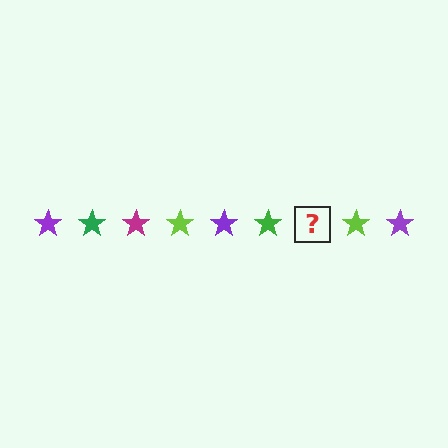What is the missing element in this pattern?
The missing element is a magenta star.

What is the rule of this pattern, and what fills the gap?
The rule is that the pattern cycles through purple, green, magenta, lime stars. The gap should be filled with a magenta star.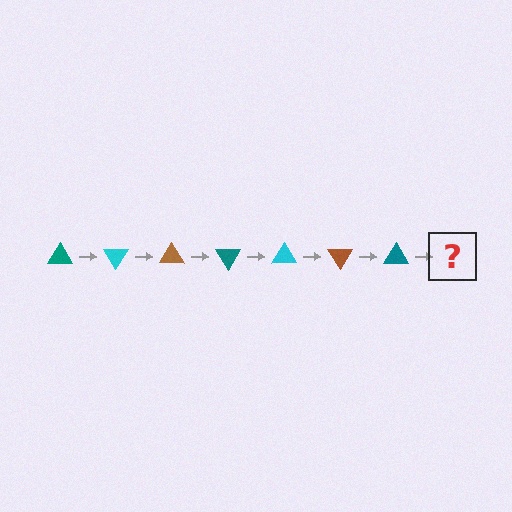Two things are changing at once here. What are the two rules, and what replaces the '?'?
The two rules are that it rotates 60 degrees each step and the color cycles through teal, cyan, and brown. The '?' should be a cyan triangle, rotated 420 degrees from the start.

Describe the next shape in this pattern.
It should be a cyan triangle, rotated 420 degrees from the start.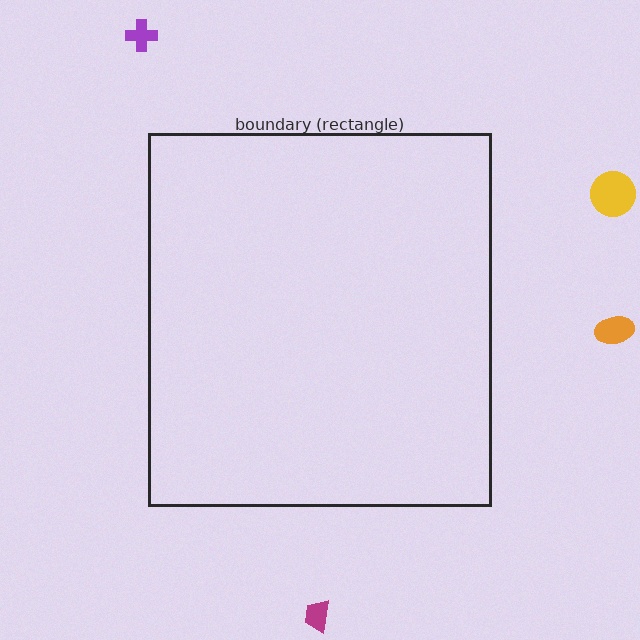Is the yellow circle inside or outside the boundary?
Outside.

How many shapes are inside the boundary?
0 inside, 4 outside.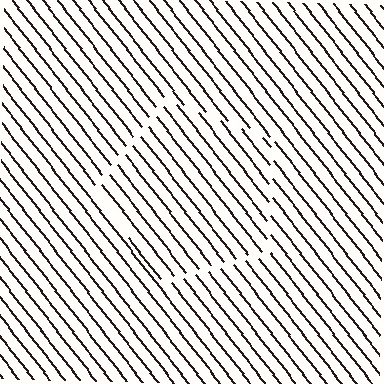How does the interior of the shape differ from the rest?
The interior of the shape contains the same grating, shifted by half a period — the contour is defined by the phase discontinuity where line-ends from the inner and outer gratings abut.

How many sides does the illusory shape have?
5 sides — the line-ends trace a pentagon.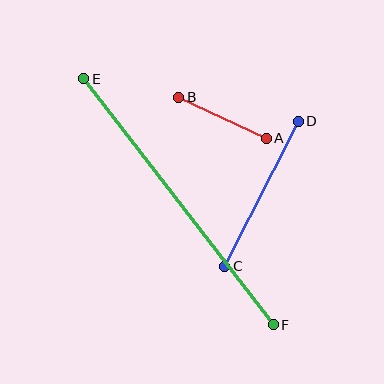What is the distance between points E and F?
The distance is approximately 311 pixels.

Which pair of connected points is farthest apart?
Points E and F are farthest apart.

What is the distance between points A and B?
The distance is approximately 97 pixels.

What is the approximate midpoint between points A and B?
The midpoint is at approximately (222, 118) pixels.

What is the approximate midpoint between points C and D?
The midpoint is at approximately (262, 194) pixels.